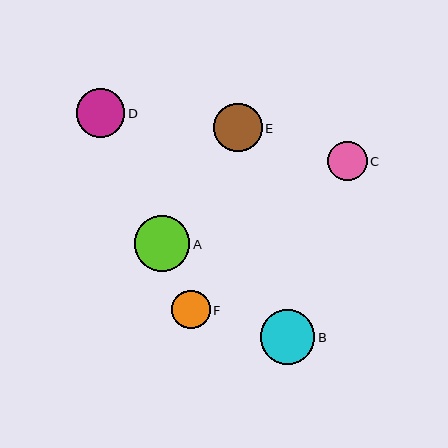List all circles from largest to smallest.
From largest to smallest: A, B, D, E, C, F.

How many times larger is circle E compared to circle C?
Circle E is approximately 1.2 times the size of circle C.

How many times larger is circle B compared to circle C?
Circle B is approximately 1.4 times the size of circle C.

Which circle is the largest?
Circle A is the largest with a size of approximately 55 pixels.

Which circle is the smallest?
Circle F is the smallest with a size of approximately 38 pixels.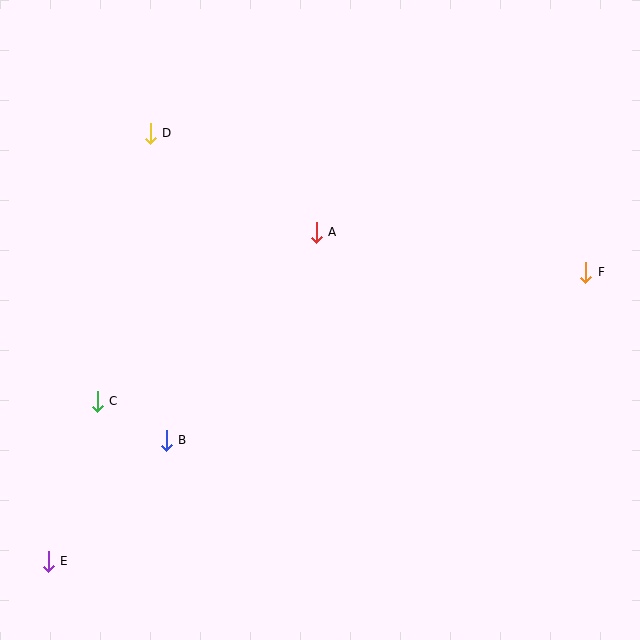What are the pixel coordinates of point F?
Point F is at (586, 272).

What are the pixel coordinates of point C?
Point C is at (97, 401).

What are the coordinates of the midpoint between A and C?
The midpoint between A and C is at (207, 317).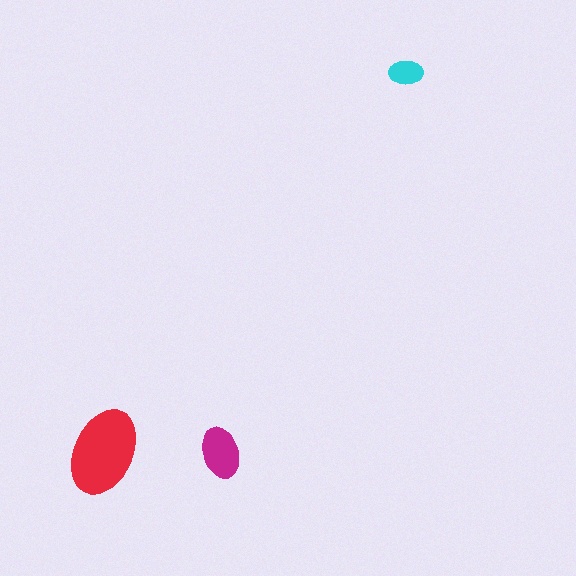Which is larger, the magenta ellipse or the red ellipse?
The red one.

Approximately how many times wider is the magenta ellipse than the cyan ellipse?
About 1.5 times wider.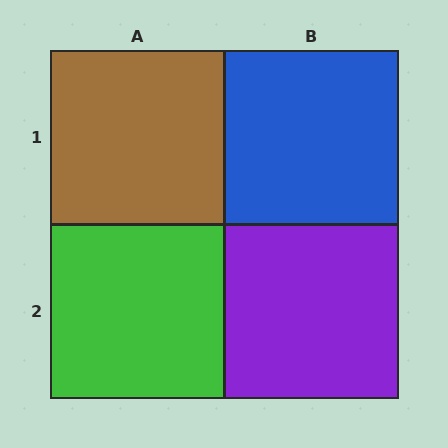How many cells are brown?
1 cell is brown.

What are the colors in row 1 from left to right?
Brown, blue.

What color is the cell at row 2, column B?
Purple.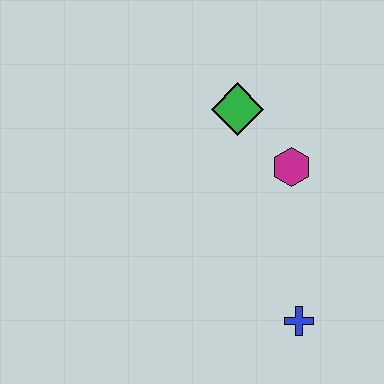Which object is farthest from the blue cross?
The green diamond is farthest from the blue cross.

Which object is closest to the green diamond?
The magenta hexagon is closest to the green diamond.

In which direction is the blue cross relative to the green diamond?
The blue cross is below the green diamond.